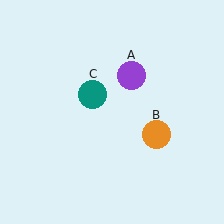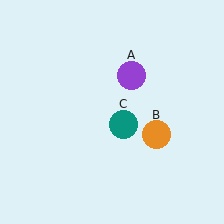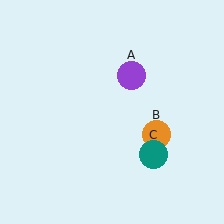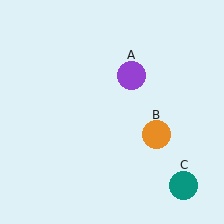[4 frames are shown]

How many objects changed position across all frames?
1 object changed position: teal circle (object C).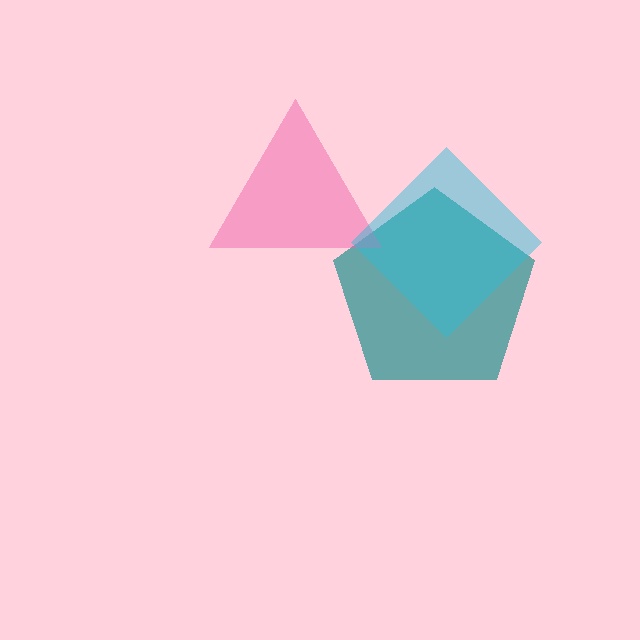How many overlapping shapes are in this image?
There are 3 overlapping shapes in the image.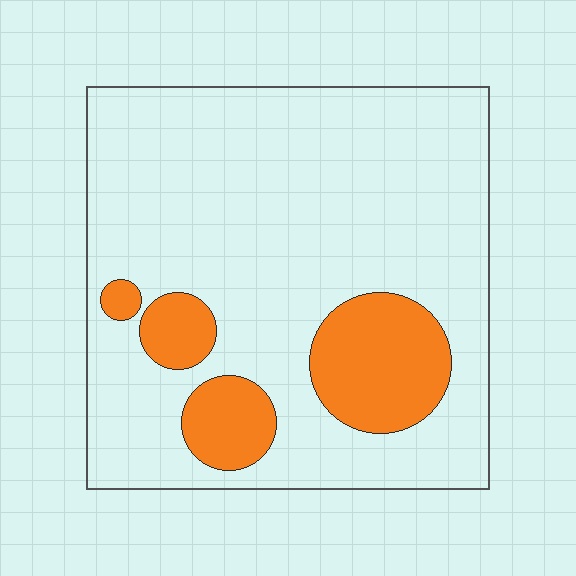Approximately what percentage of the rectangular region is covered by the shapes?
Approximately 20%.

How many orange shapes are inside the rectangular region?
4.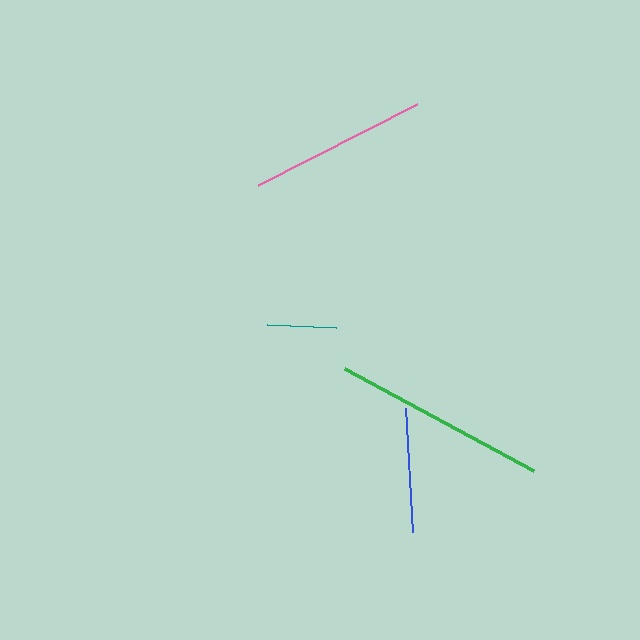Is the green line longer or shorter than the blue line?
The green line is longer than the blue line.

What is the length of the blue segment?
The blue segment is approximately 125 pixels long.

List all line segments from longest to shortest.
From longest to shortest: green, pink, blue, teal.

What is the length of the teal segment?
The teal segment is approximately 68 pixels long.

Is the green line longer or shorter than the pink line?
The green line is longer than the pink line.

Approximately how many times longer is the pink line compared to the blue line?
The pink line is approximately 1.4 times the length of the blue line.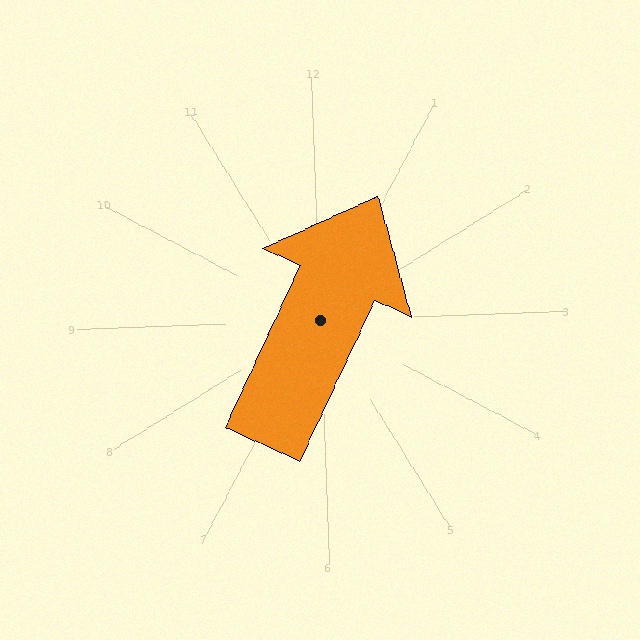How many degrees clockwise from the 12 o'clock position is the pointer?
Approximately 27 degrees.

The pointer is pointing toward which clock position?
Roughly 1 o'clock.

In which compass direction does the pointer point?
Northeast.